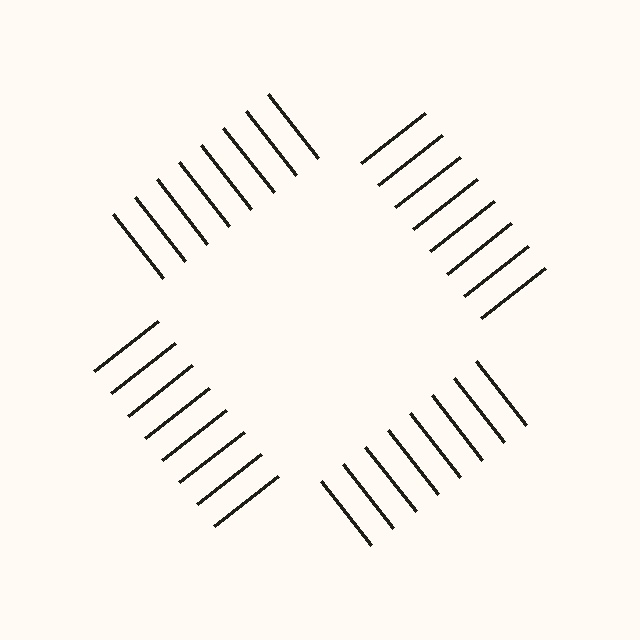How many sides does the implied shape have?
4 sides — the line-ends trace a square.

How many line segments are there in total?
32 — 8 along each of the 4 edges.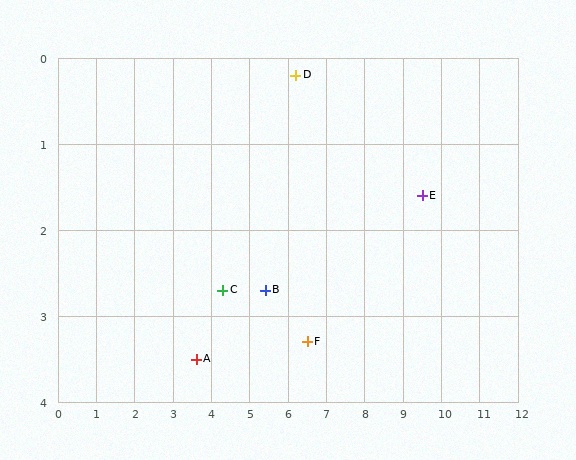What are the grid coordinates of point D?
Point D is at approximately (6.2, 0.2).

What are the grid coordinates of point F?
Point F is at approximately (6.5, 3.3).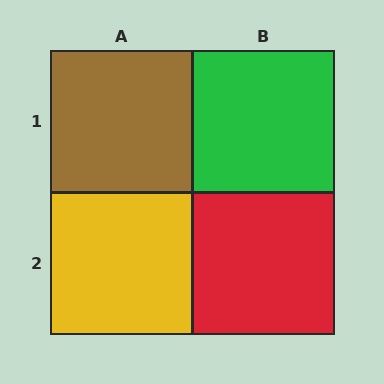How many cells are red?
1 cell is red.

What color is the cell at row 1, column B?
Green.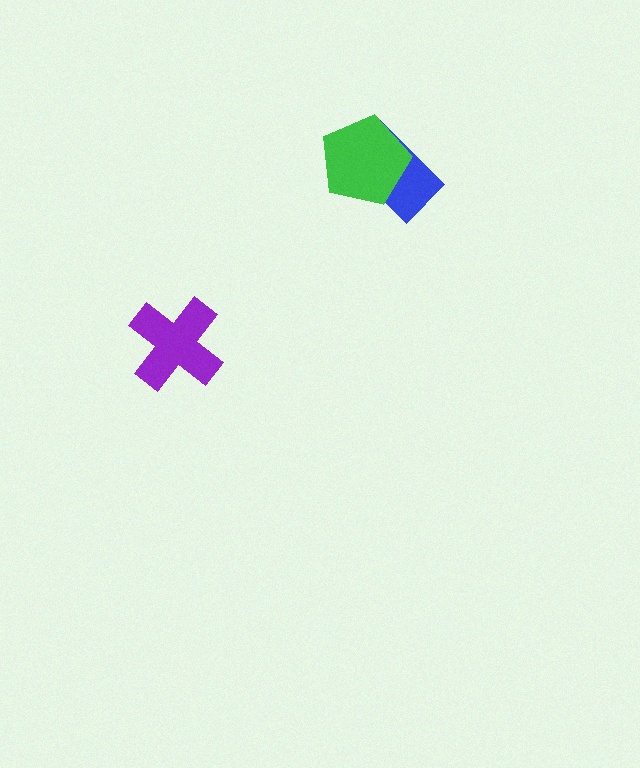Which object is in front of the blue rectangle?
The green pentagon is in front of the blue rectangle.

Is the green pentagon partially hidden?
No, no other shape covers it.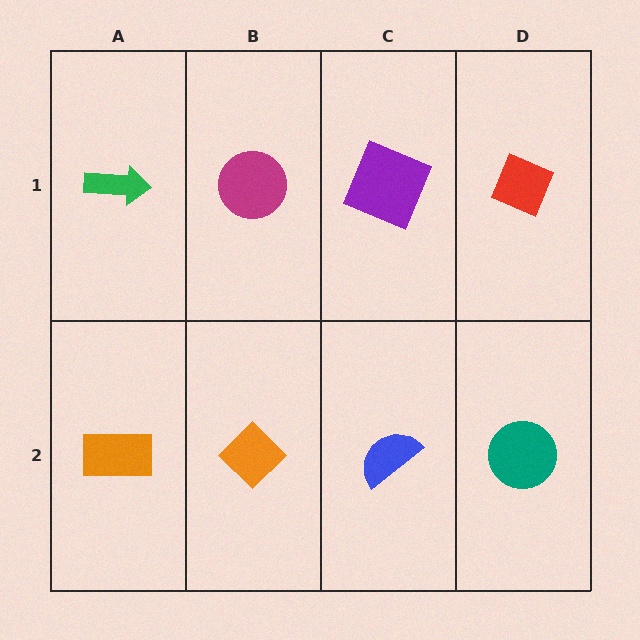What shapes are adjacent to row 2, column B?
A magenta circle (row 1, column B), an orange rectangle (row 2, column A), a blue semicircle (row 2, column C).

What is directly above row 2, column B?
A magenta circle.